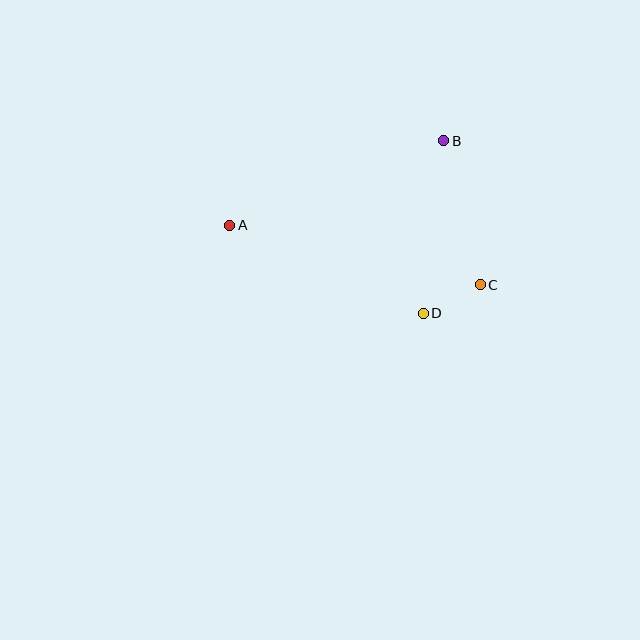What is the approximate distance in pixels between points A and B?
The distance between A and B is approximately 230 pixels.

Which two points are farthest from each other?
Points A and C are farthest from each other.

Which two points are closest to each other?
Points C and D are closest to each other.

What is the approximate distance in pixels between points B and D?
The distance between B and D is approximately 174 pixels.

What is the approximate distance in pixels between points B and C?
The distance between B and C is approximately 149 pixels.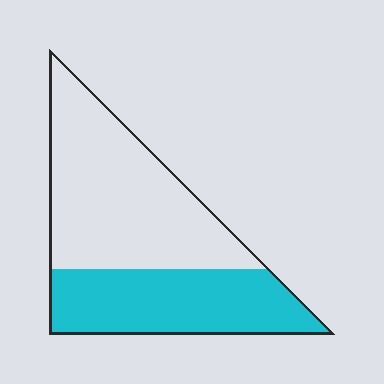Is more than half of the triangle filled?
No.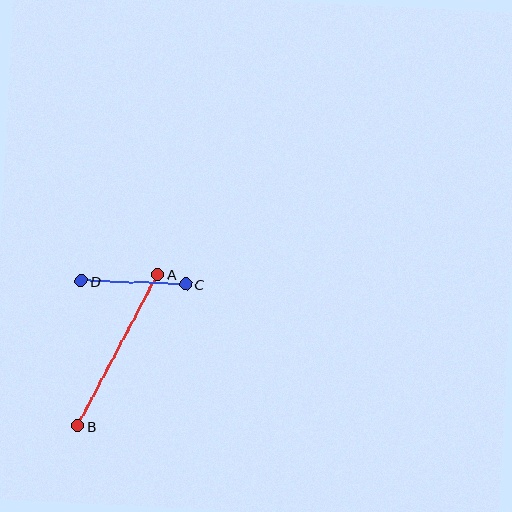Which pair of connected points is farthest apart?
Points A and B are farthest apart.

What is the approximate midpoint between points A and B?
The midpoint is at approximately (118, 350) pixels.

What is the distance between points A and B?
The distance is approximately 171 pixels.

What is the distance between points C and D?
The distance is approximately 104 pixels.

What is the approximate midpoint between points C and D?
The midpoint is at approximately (133, 282) pixels.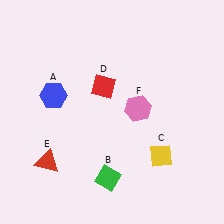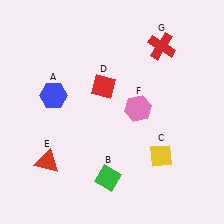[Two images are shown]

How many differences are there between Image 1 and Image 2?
There is 1 difference between the two images.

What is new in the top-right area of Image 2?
A red cross (G) was added in the top-right area of Image 2.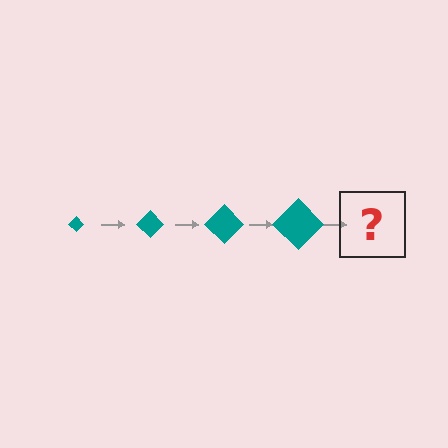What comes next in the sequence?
The next element should be a teal diamond, larger than the previous one.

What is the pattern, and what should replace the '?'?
The pattern is that the diamond gets progressively larger each step. The '?' should be a teal diamond, larger than the previous one.